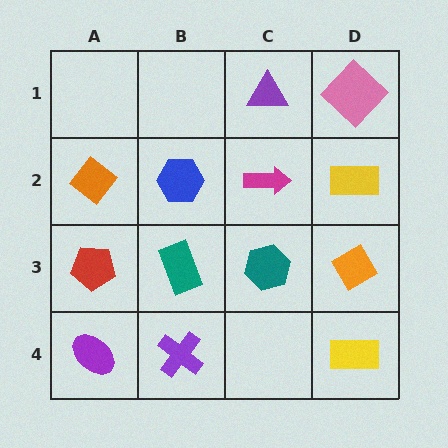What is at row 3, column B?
A teal rectangle.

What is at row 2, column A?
An orange diamond.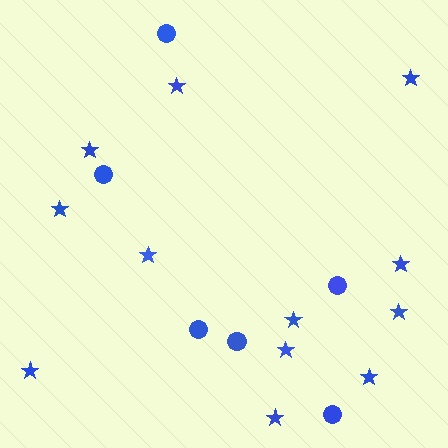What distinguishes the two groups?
There are 2 groups: one group of circles (6) and one group of stars (12).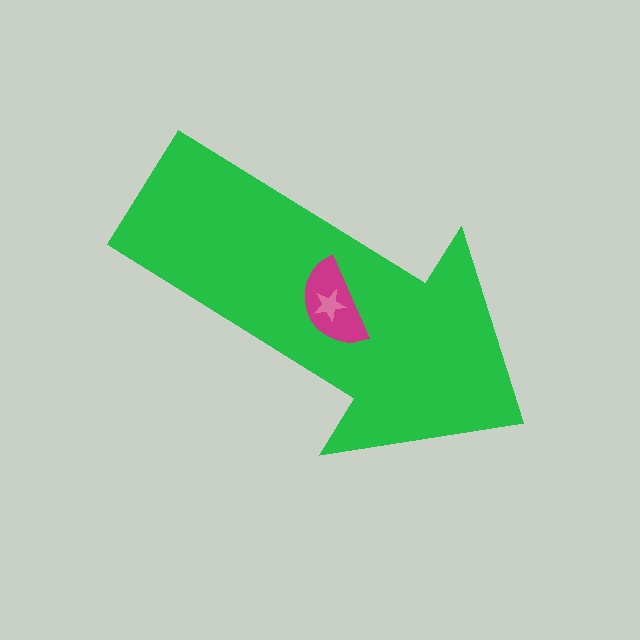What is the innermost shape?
The pink star.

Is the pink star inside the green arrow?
Yes.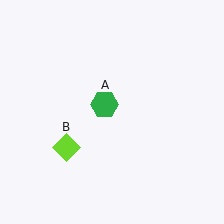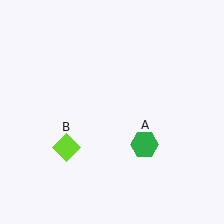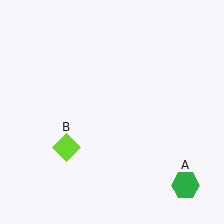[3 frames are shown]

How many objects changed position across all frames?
1 object changed position: green hexagon (object A).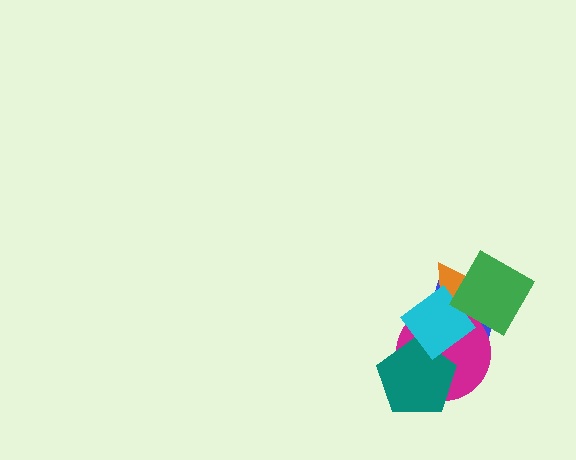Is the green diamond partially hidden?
No, no other shape covers it.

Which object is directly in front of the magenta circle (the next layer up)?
The teal pentagon is directly in front of the magenta circle.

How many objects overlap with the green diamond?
4 objects overlap with the green diamond.